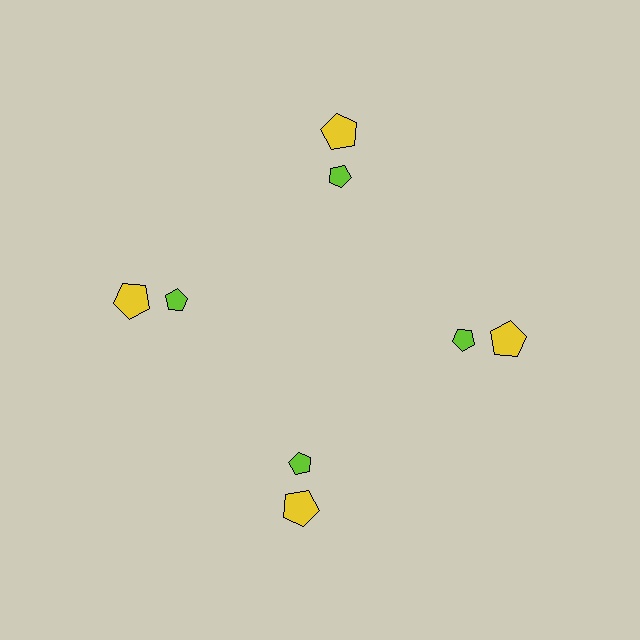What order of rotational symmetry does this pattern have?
This pattern has 4-fold rotational symmetry.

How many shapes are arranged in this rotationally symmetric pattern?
There are 8 shapes, arranged in 4 groups of 2.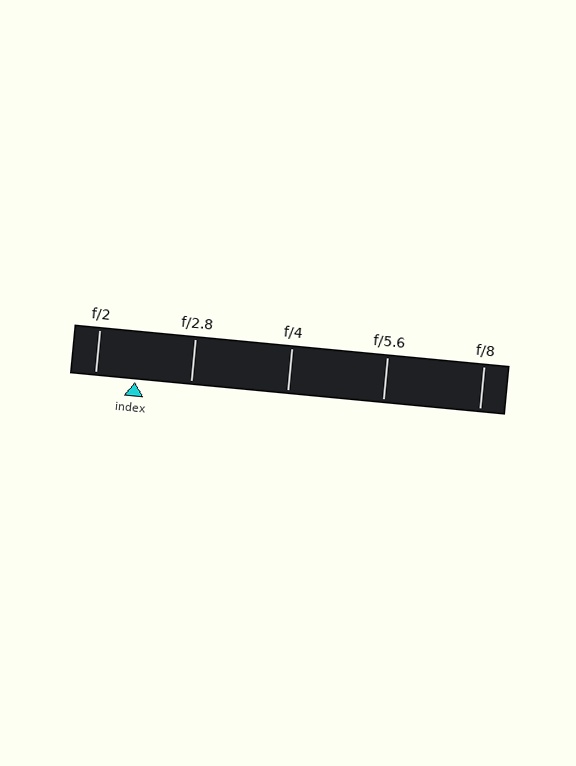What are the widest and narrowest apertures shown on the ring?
The widest aperture shown is f/2 and the narrowest is f/8.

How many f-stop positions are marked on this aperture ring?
There are 5 f-stop positions marked.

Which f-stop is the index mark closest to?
The index mark is closest to f/2.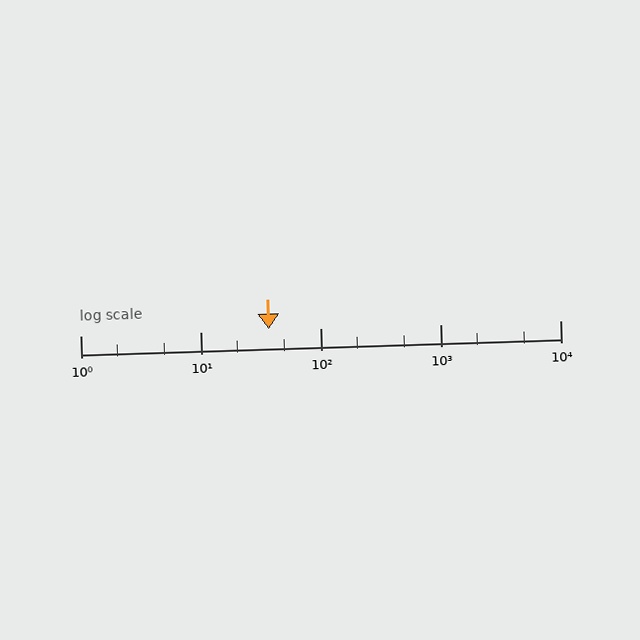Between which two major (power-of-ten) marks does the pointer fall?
The pointer is between 10 and 100.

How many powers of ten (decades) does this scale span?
The scale spans 4 decades, from 1 to 10000.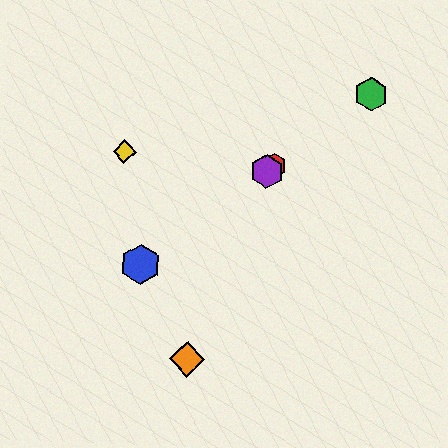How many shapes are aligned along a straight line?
4 shapes (the red hexagon, the blue hexagon, the green hexagon, the purple hexagon) are aligned along a straight line.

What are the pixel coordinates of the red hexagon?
The red hexagon is at (274, 166).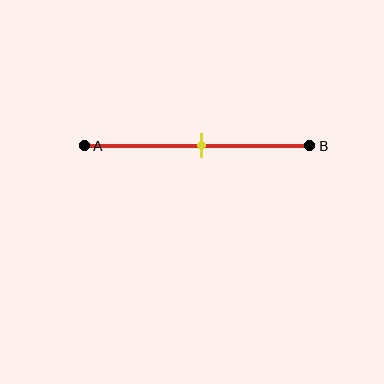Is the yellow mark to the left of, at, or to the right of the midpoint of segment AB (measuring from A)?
The yellow mark is approximately at the midpoint of segment AB.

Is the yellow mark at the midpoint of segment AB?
Yes, the mark is approximately at the midpoint.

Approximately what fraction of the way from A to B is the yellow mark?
The yellow mark is approximately 50% of the way from A to B.